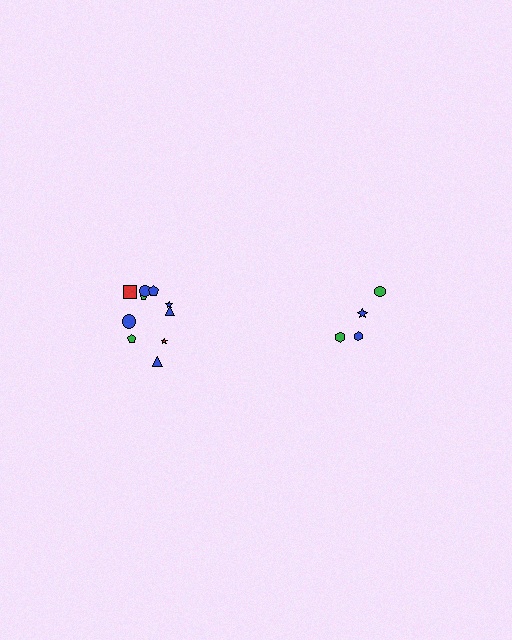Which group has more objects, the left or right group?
The left group.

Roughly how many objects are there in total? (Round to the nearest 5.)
Roughly 15 objects in total.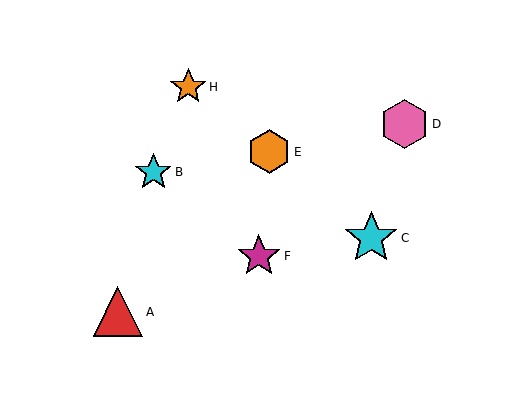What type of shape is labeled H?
Shape H is an orange star.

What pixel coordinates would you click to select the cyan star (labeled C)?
Click at (371, 238) to select the cyan star C.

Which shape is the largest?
The cyan star (labeled C) is the largest.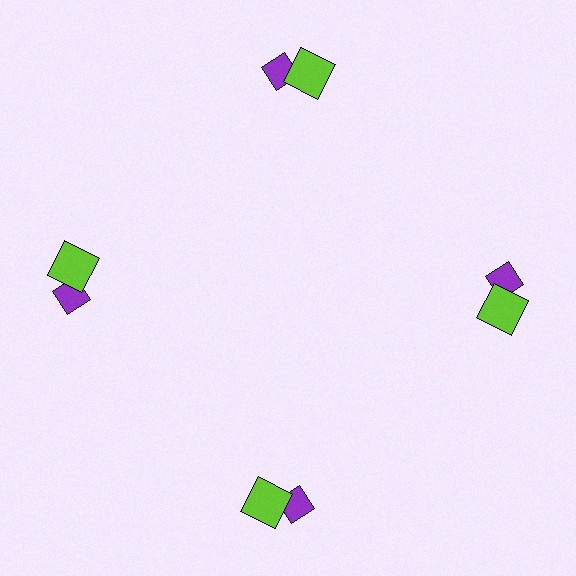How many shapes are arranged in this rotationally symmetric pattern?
There are 8 shapes, arranged in 4 groups of 2.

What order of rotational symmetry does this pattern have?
This pattern has 4-fold rotational symmetry.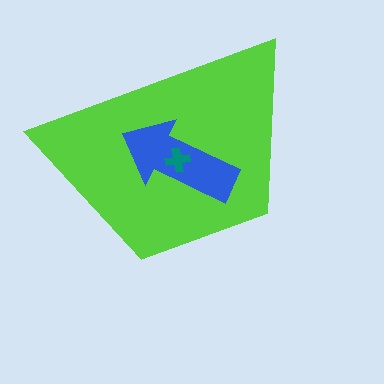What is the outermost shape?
The lime trapezoid.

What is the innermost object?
The teal cross.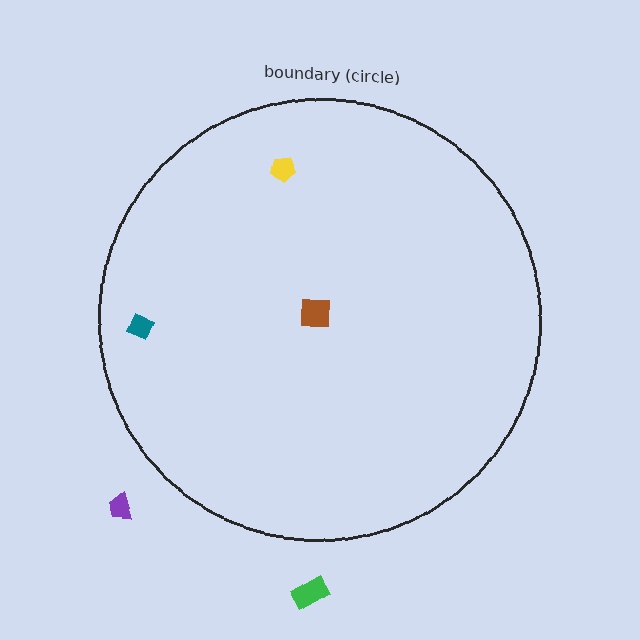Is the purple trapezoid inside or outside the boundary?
Outside.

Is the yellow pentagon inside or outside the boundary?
Inside.